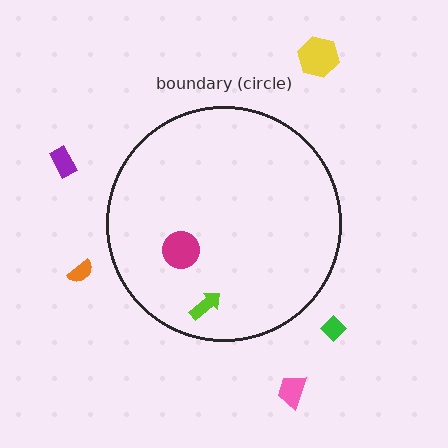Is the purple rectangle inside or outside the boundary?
Outside.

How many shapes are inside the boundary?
2 inside, 5 outside.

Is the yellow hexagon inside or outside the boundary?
Outside.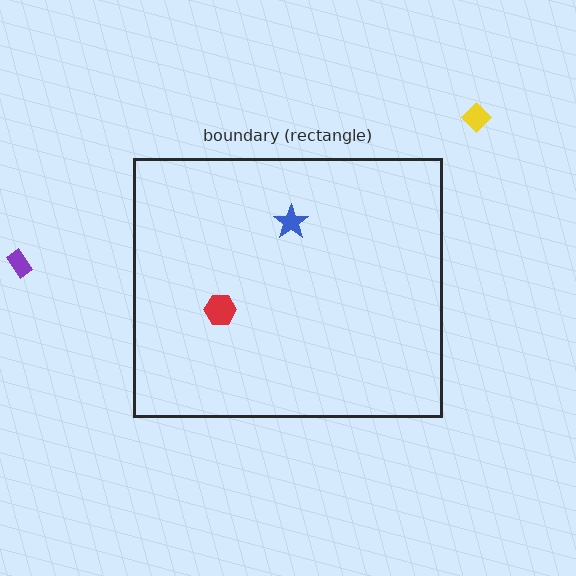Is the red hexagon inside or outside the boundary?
Inside.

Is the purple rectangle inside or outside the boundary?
Outside.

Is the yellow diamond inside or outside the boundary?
Outside.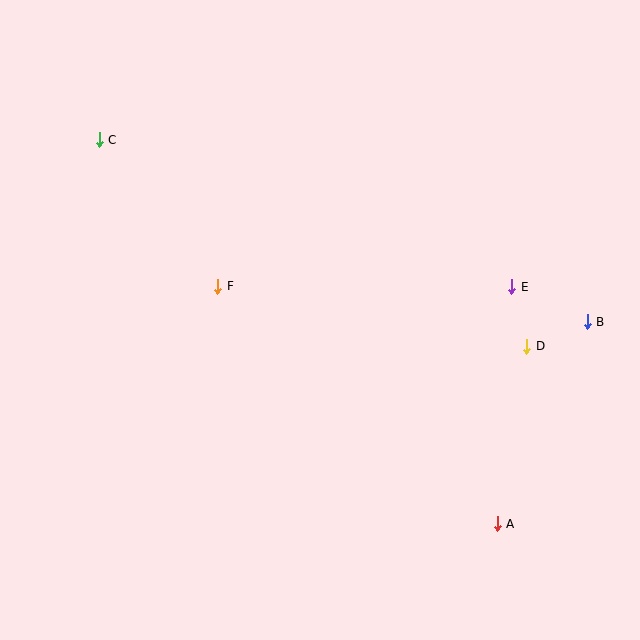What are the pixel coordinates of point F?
Point F is at (218, 286).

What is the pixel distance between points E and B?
The distance between E and B is 83 pixels.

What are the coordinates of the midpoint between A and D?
The midpoint between A and D is at (512, 435).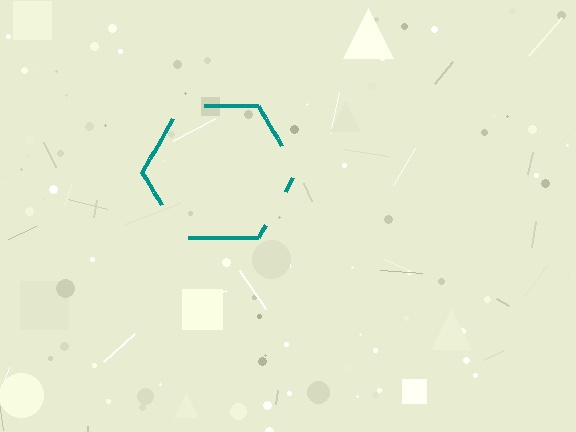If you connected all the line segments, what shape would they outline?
They would outline a hexagon.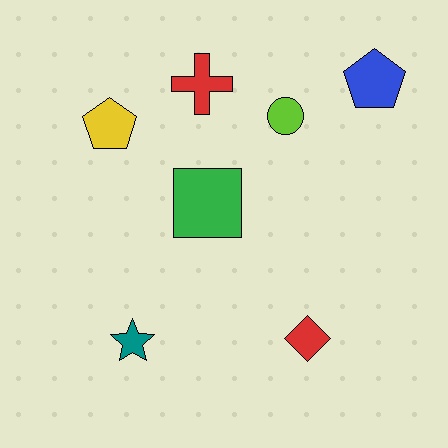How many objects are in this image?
There are 7 objects.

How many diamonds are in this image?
There is 1 diamond.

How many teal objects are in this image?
There is 1 teal object.